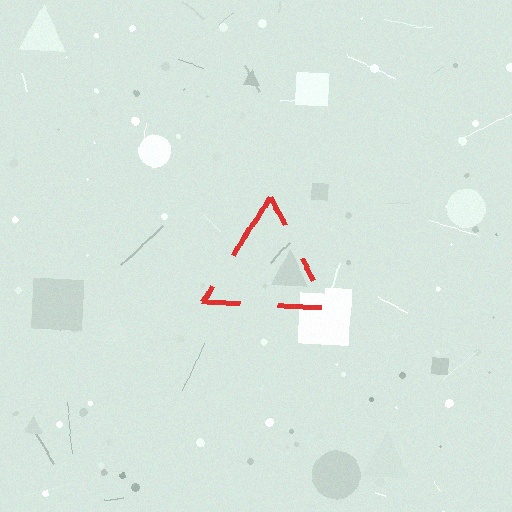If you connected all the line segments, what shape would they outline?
They would outline a triangle.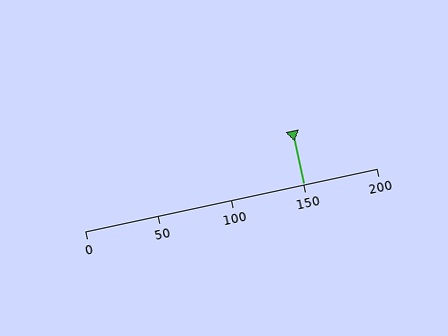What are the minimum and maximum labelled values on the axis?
The axis runs from 0 to 200.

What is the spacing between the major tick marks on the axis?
The major ticks are spaced 50 apart.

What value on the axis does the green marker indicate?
The marker indicates approximately 150.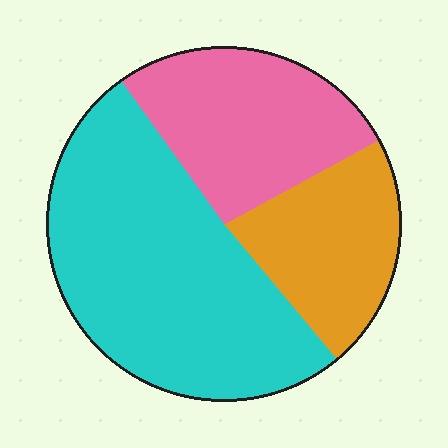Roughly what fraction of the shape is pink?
Pink takes up between a sixth and a third of the shape.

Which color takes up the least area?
Orange, at roughly 20%.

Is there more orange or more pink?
Pink.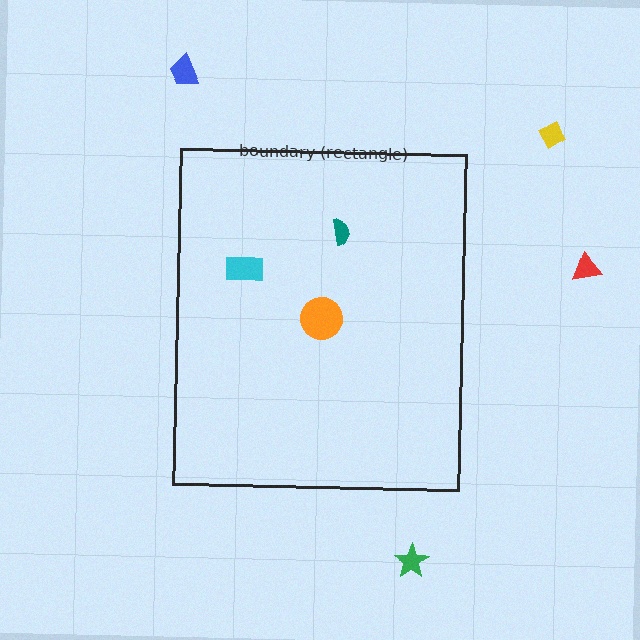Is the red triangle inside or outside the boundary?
Outside.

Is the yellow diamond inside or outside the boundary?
Outside.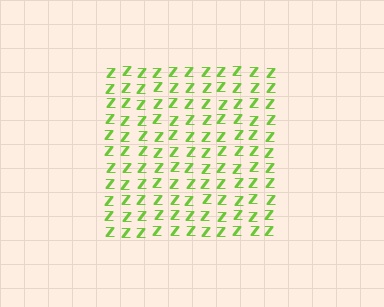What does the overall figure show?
The overall figure shows a square.